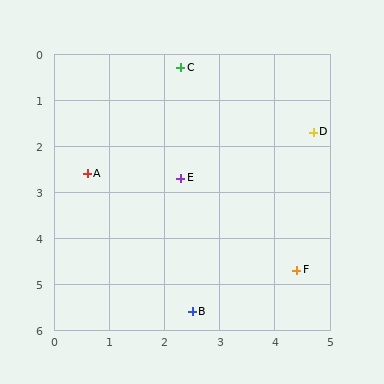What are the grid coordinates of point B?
Point B is at approximately (2.5, 5.6).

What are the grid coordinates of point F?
Point F is at approximately (4.4, 4.7).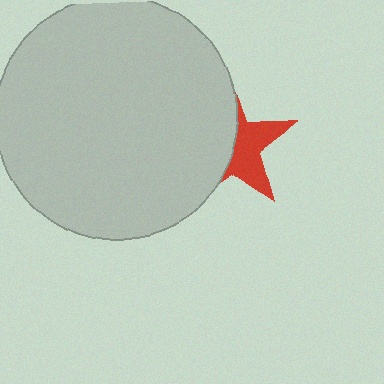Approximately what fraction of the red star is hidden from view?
Roughly 56% of the red star is hidden behind the light gray circle.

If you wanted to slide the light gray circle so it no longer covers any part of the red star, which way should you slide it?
Slide it left — that is the most direct way to separate the two shapes.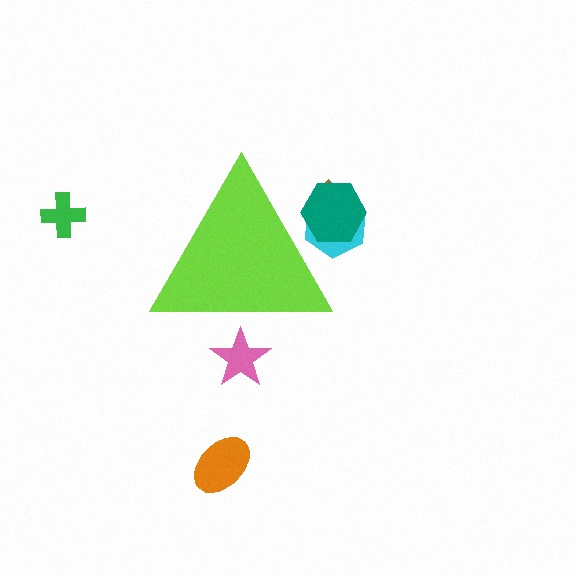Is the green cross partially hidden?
No, the green cross is fully visible.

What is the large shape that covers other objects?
A lime triangle.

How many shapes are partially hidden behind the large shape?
4 shapes are partially hidden.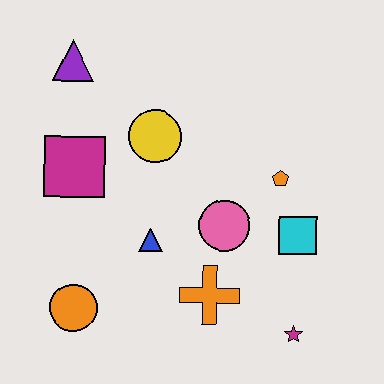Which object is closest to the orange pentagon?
The cyan square is closest to the orange pentagon.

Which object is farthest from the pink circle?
The purple triangle is farthest from the pink circle.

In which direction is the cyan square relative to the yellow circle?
The cyan square is to the right of the yellow circle.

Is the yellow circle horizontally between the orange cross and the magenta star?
No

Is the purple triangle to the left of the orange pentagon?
Yes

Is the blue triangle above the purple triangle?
No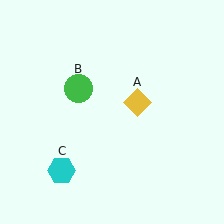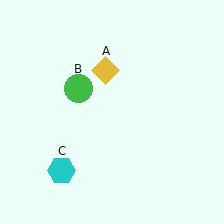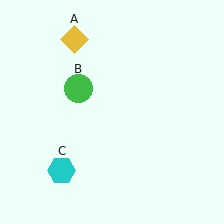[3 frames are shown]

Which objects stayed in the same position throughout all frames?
Green circle (object B) and cyan hexagon (object C) remained stationary.